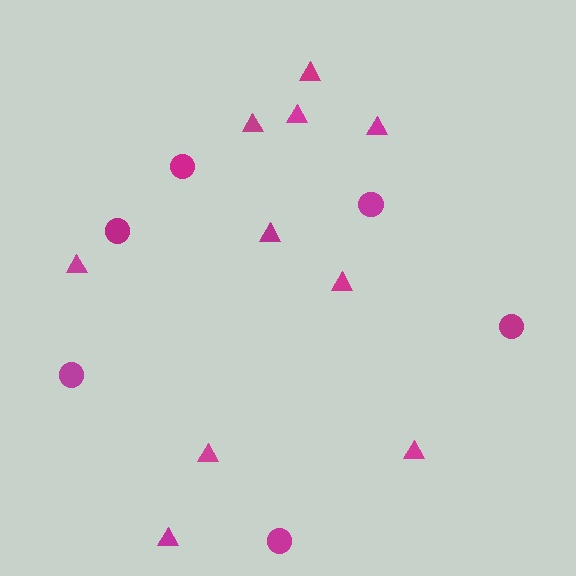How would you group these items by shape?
There are 2 groups: one group of triangles (10) and one group of circles (6).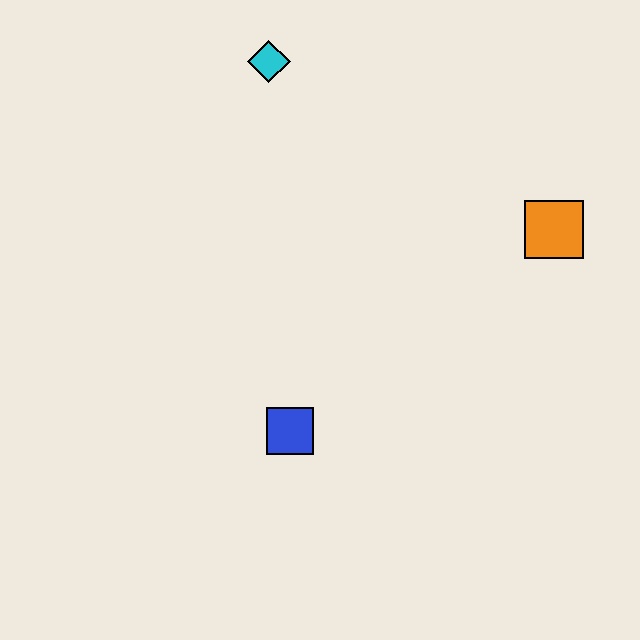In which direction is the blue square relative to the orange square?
The blue square is to the left of the orange square.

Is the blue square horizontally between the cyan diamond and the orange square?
Yes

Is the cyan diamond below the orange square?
No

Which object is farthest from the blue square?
The cyan diamond is farthest from the blue square.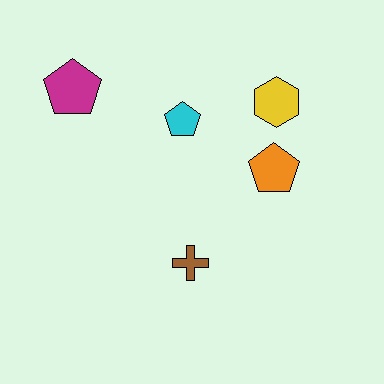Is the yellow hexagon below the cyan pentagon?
No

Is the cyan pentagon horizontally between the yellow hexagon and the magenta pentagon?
Yes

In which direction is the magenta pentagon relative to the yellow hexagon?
The magenta pentagon is to the left of the yellow hexagon.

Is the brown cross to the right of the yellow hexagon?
No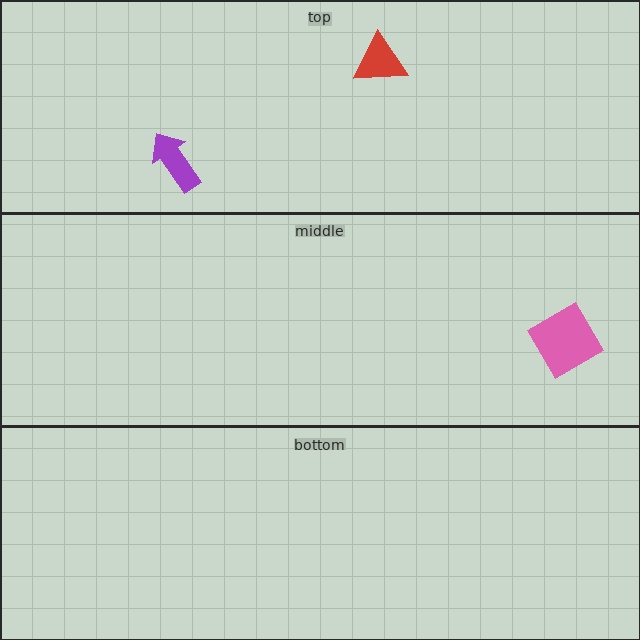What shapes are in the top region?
The red triangle, the purple arrow.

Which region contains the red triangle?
The top region.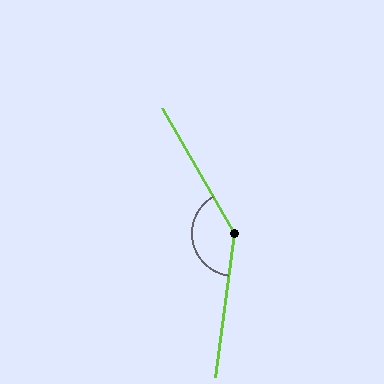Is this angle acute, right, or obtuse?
It is obtuse.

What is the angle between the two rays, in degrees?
Approximately 143 degrees.